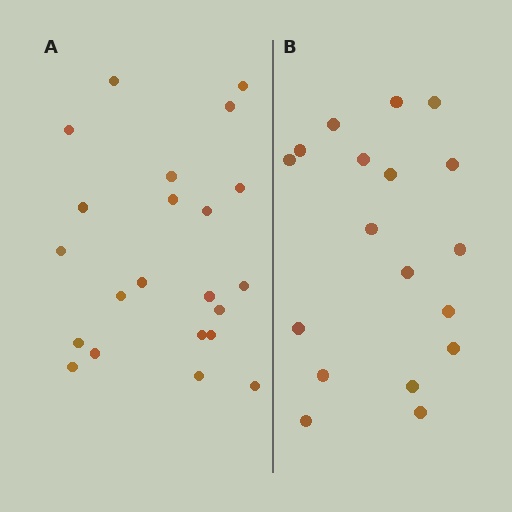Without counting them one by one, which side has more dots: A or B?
Region A (the left region) has more dots.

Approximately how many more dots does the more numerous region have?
Region A has about 4 more dots than region B.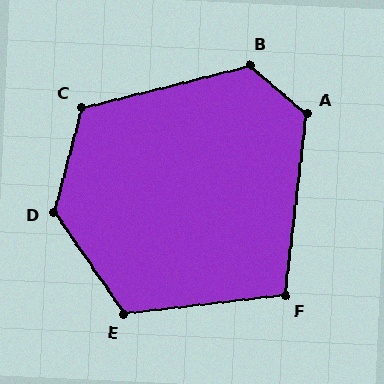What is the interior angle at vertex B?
Approximately 126 degrees (obtuse).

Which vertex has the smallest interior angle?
F, at approximately 103 degrees.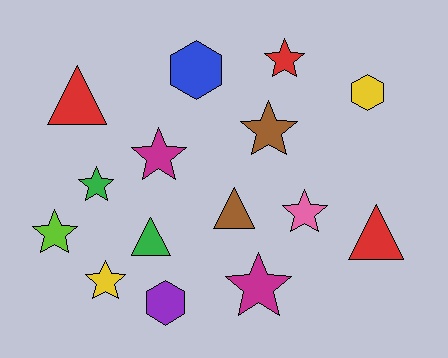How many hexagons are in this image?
There are 3 hexagons.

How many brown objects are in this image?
There are 2 brown objects.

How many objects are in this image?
There are 15 objects.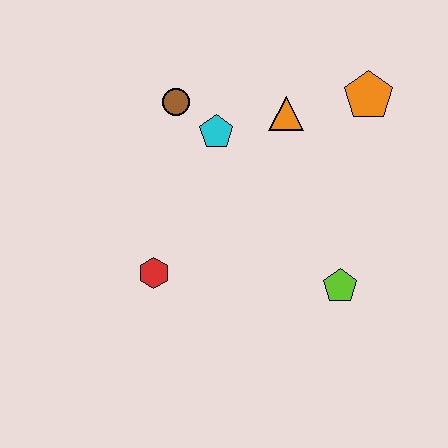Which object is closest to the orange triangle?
The cyan pentagon is closest to the orange triangle.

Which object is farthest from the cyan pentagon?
The lime pentagon is farthest from the cyan pentagon.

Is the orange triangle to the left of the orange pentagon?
Yes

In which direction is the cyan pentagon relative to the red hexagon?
The cyan pentagon is above the red hexagon.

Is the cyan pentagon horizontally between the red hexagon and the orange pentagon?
Yes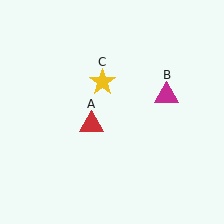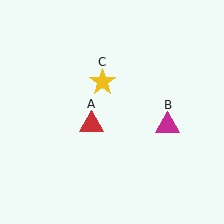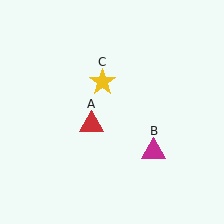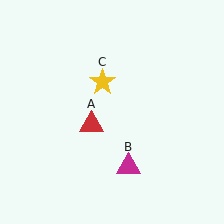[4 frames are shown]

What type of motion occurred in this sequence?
The magenta triangle (object B) rotated clockwise around the center of the scene.